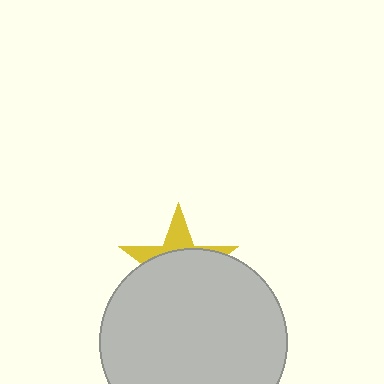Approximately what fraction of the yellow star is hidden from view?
Roughly 69% of the yellow star is hidden behind the light gray circle.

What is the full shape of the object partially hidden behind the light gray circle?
The partially hidden object is a yellow star.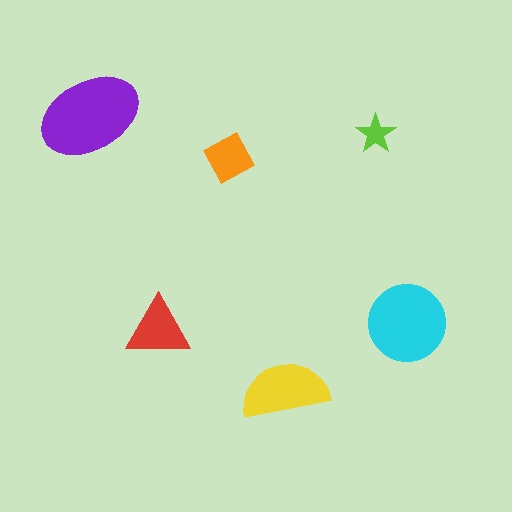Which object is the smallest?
The lime star.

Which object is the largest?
The purple ellipse.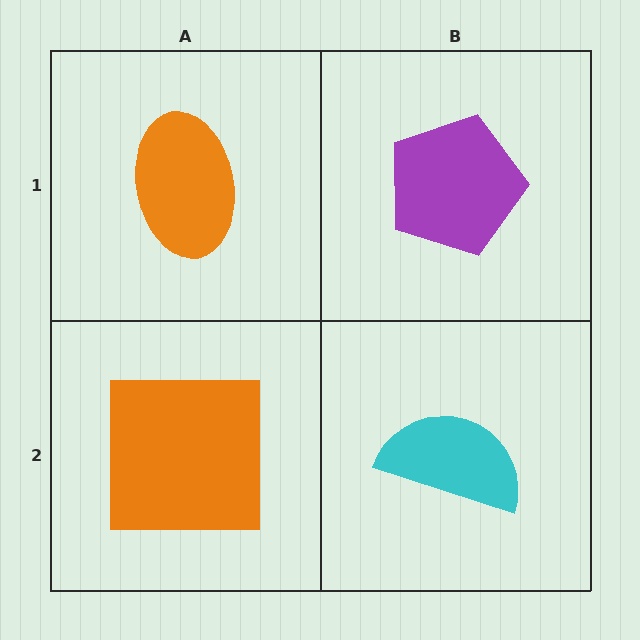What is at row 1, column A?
An orange ellipse.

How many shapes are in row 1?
2 shapes.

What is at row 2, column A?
An orange square.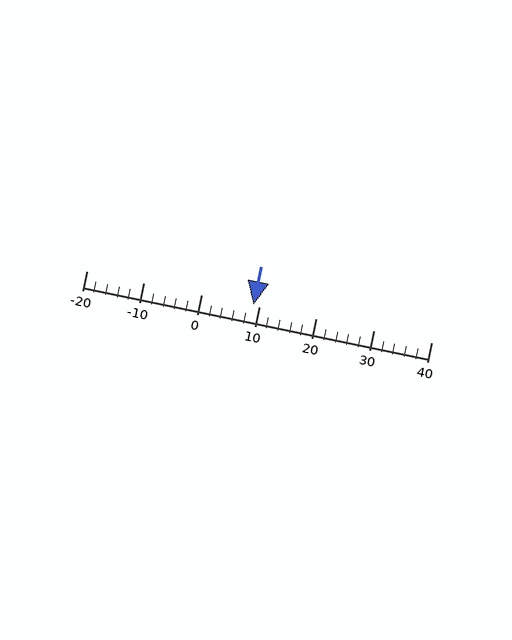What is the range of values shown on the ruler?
The ruler shows values from -20 to 40.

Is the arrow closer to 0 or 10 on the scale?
The arrow is closer to 10.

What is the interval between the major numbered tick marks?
The major tick marks are spaced 10 units apart.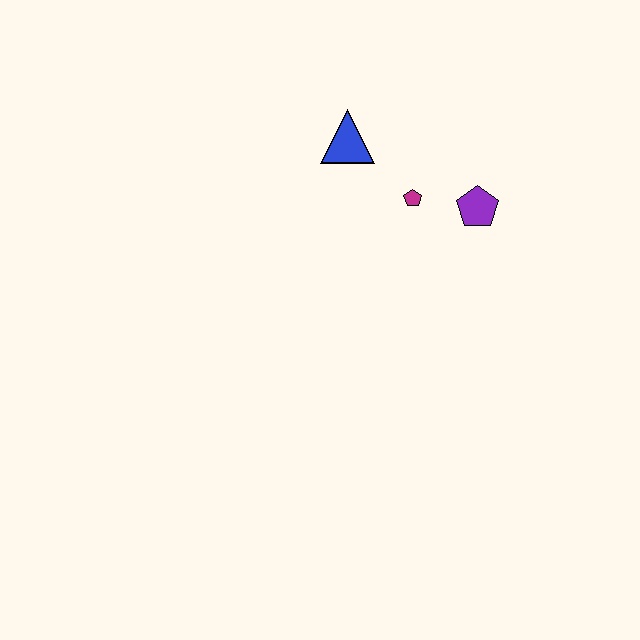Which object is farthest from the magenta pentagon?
The blue triangle is farthest from the magenta pentagon.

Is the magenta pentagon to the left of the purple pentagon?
Yes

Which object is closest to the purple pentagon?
The magenta pentagon is closest to the purple pentagon.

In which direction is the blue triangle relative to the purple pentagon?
The blue triangle is to the left of the purple pentagon.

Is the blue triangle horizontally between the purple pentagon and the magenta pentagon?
No